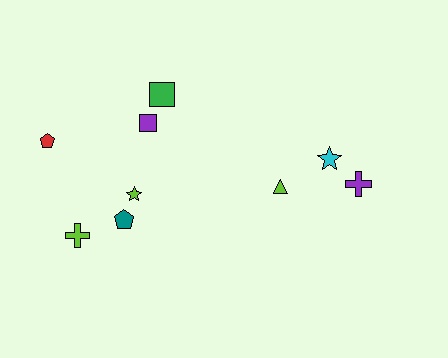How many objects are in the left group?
There are 6 objects.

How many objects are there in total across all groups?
There are 9 objects.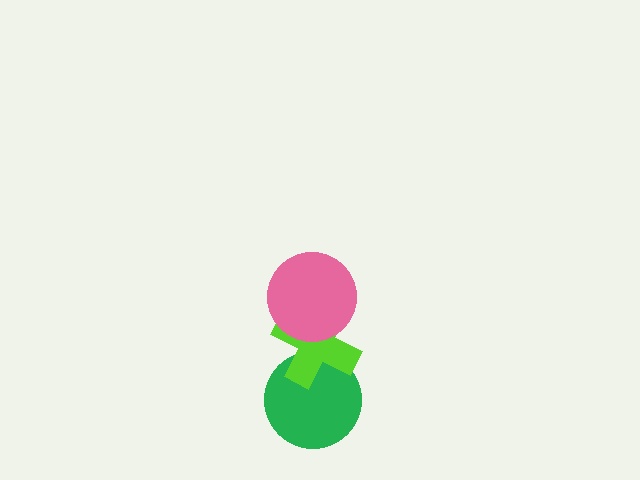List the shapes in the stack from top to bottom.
From top to bottom: the pink circle, the lime cross, the green circle.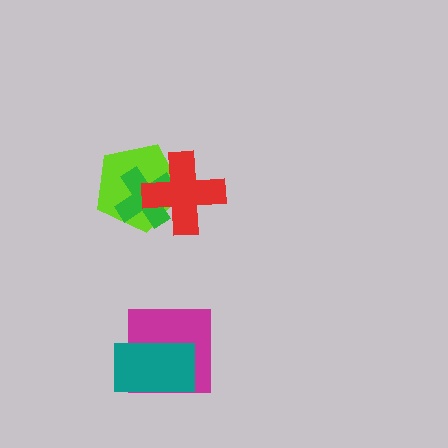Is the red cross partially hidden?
No, no other shape covers it.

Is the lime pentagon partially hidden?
Yes, it is partially covered by another shape.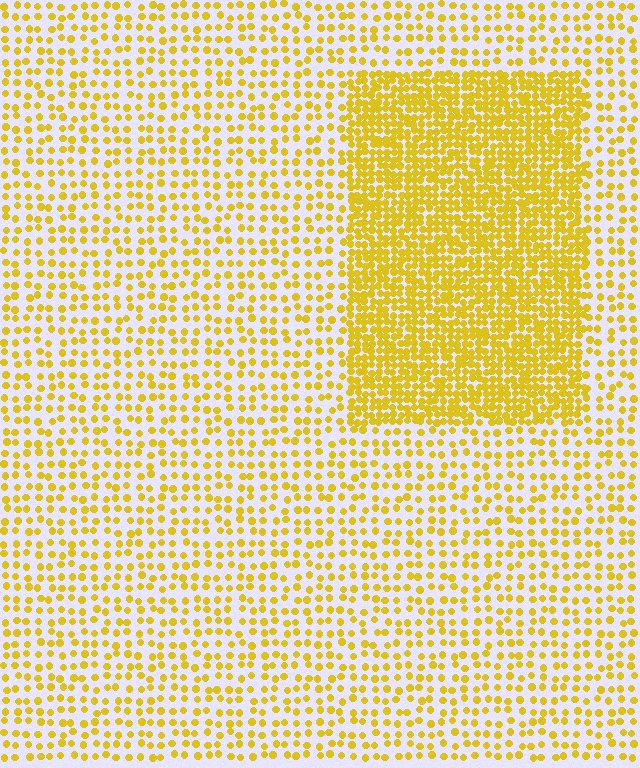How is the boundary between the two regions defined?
The boundary is defined by a change in element density (approximately 2.5x ratio). All elements are the same color, size, and shape.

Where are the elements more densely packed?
The elements are more densely packed inside the rectangle boundary.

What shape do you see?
I see a rectangle.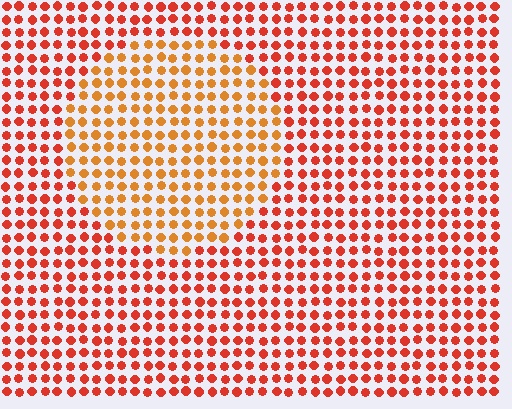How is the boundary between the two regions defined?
The boundary is defined purely by a slight shift in hue (about 27 degrees). Spacing, size, and orientation are identical on both sides.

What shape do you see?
I see a circle.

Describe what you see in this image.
The image is filled with small red elements in a uniform arrangement. A circle-shaped region is visible where the elements are tinted to a slightly different hue, forming a subtle color boundary.